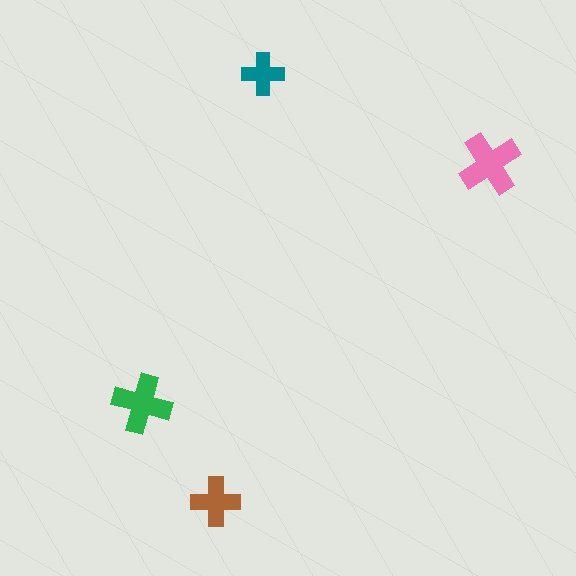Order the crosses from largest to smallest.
the pink one, the green one, the brown one, the teal one.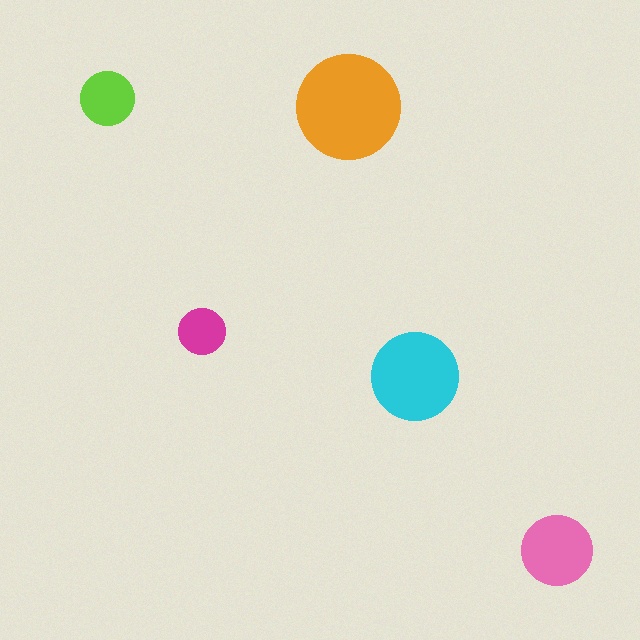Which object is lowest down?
The pink circle is bottommost.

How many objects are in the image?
There are 5 objects in the image.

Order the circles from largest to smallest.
the orange one, the cyan one, the pink one, the lime one, the magenta one.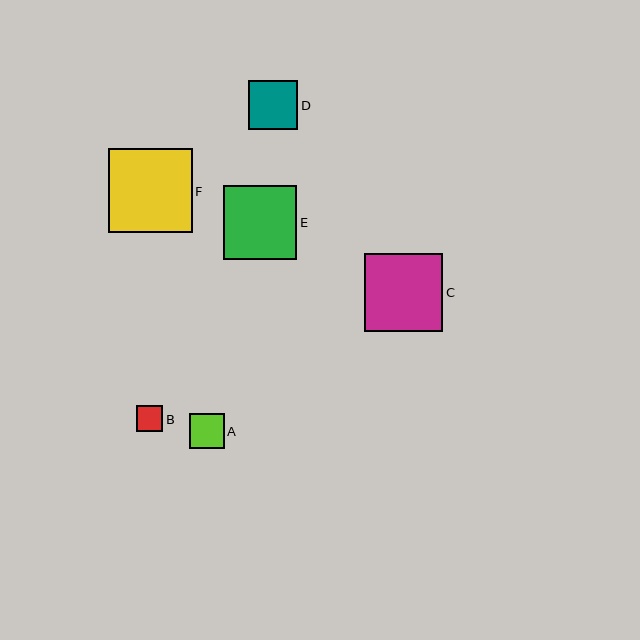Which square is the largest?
Square F is the largest with a size of approximately 84 pixels.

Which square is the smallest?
Square B is the smallest with a size of approximately 26 pixels.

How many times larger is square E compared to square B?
Square E is approximately 2.8 times the size of square B.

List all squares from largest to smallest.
From largest to smallest: F, C, E, D, A, B.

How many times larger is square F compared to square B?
Square F is approximately 3.2 times the size of square B.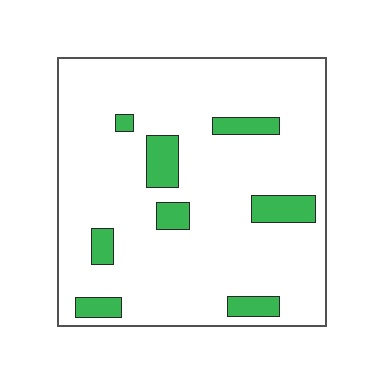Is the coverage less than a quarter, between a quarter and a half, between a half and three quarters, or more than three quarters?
Less than a quarter.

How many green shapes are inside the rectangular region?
8.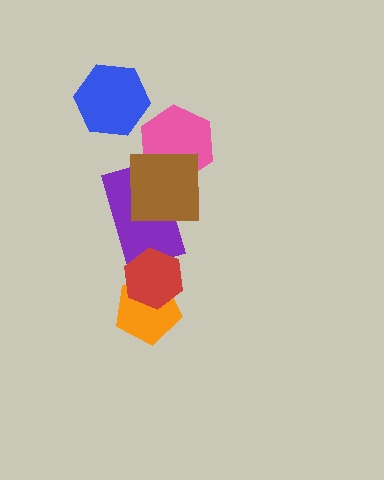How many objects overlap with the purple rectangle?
3 objects overlap with the purple rectangle.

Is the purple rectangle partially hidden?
Yes, it is partially covered by another shape.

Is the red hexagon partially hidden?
No, no other shape covers it.